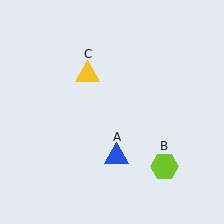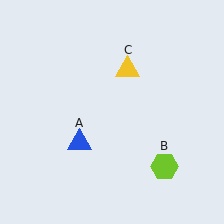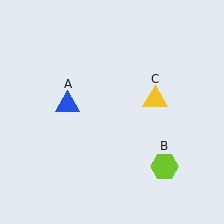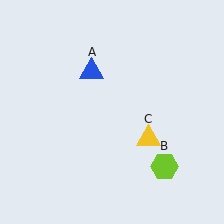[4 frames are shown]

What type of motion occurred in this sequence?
The blue triangle (object A), yellow triangle (object C) rotated clockwise around the center of the scene.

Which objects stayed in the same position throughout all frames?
Lime hexagon (object B) remained stationary.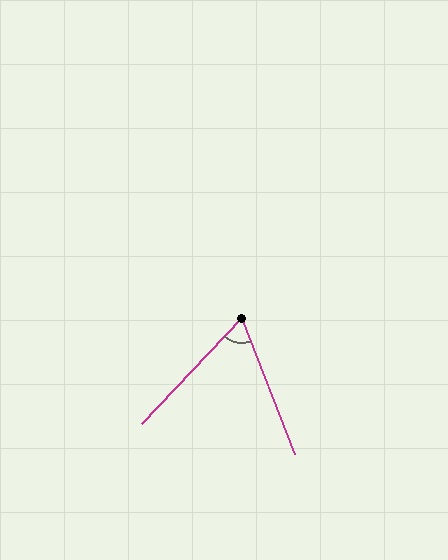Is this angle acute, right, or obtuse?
It is acute.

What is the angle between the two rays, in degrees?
Approximately 64 degrees.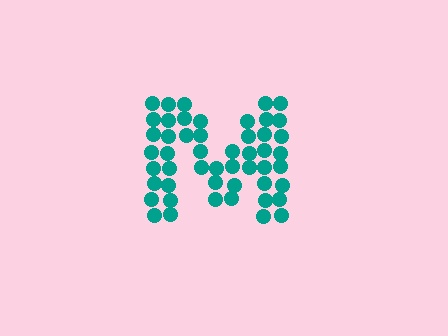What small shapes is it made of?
It is made of small circles.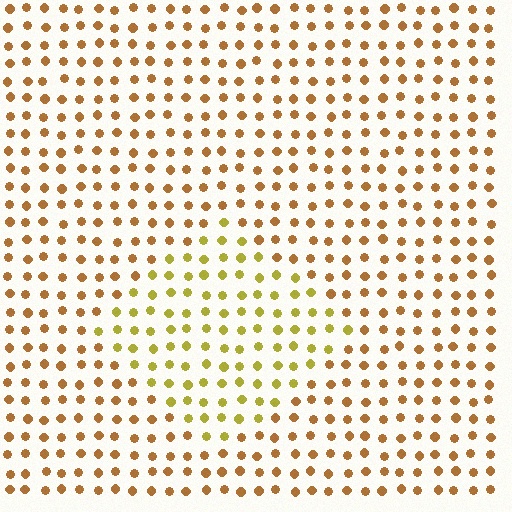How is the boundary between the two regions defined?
The boundary is defined purely by a slight shift in hue (about 31 degrees). Spacing, size, and orientation are identical on both sides.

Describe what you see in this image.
The image is filled with small brown elements in a uniform arrangement. A diamond-shaped region is visible where the elements are tinted to a slightly different hue, forming a subtle color boundary.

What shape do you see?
I see a diamond.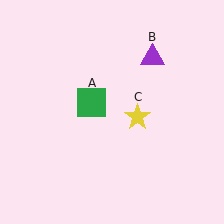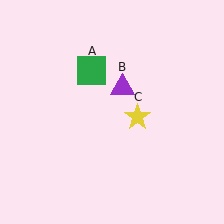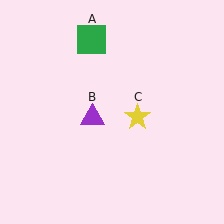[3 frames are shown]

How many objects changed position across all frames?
2 objects changed position: green square (object A), purple triangle (object B).